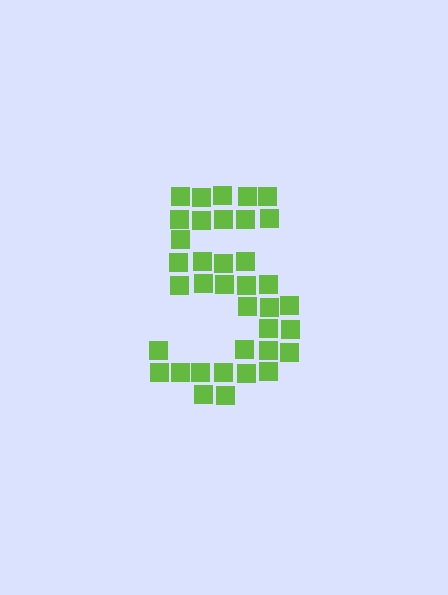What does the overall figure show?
The overall figure shows the digit 5.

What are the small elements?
The small elements are squares.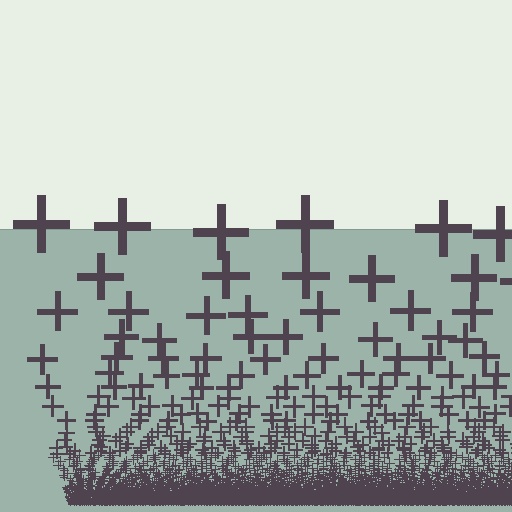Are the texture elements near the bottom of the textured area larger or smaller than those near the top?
Smaller. The gradient is inverted — elements near the bottom are smaller and denser.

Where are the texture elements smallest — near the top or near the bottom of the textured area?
Near the bottom.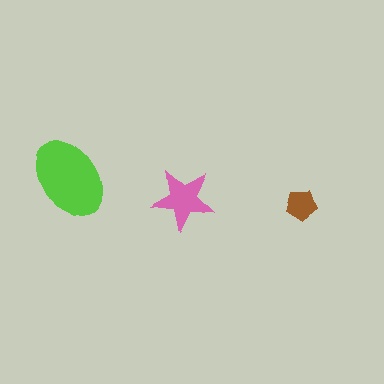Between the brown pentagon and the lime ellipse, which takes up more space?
The lime ellipse.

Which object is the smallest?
The brown pentagon.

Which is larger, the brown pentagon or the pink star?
The pink star.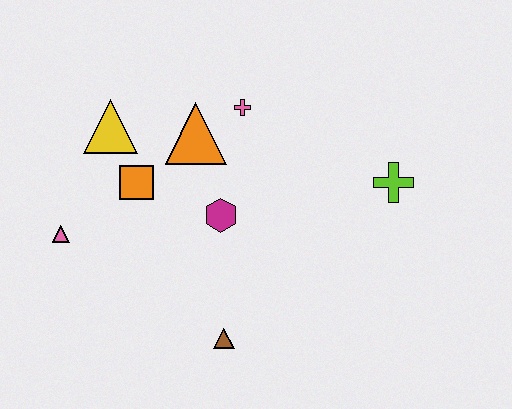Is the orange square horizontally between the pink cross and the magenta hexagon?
No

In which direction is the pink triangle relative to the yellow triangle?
The pink triangle is below the yellow triangle.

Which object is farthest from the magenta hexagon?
The lime cross is farthest from the magenta hexagon.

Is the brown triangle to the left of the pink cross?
Yes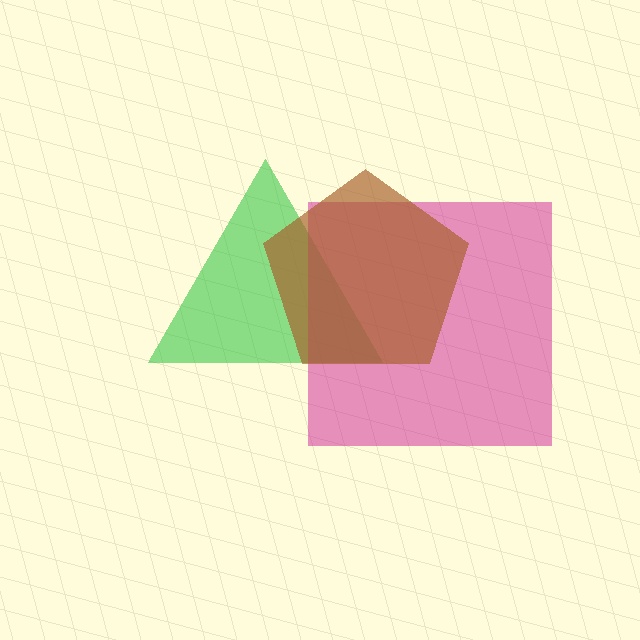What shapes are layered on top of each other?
The layered shapes are: a green triangle, a magenta square, a brown pentagon.